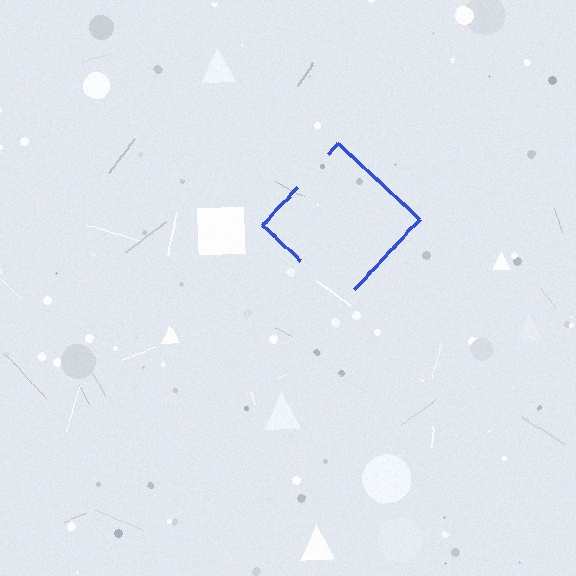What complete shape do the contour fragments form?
The contour fragments form a diamond.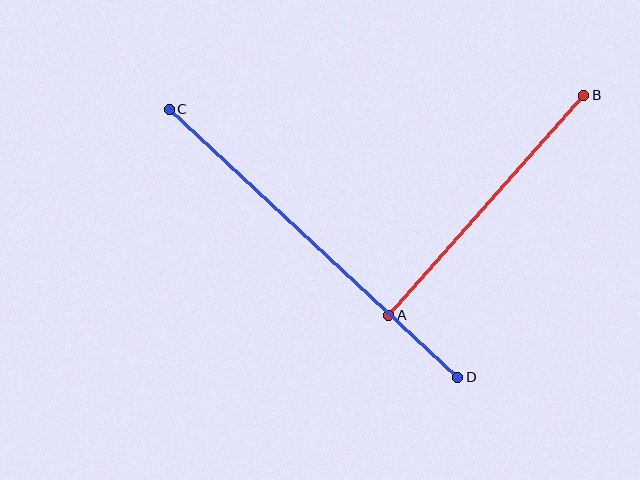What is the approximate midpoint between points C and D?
The midpoint is at approximately (313, 243) pixels.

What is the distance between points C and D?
The distance is approximately 394 pixels.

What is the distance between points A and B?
The distance is approximately 294 pixels.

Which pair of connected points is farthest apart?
Points C and D are farthest apart.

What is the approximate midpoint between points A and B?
The midpoint is at approximately (486, 205) pixels.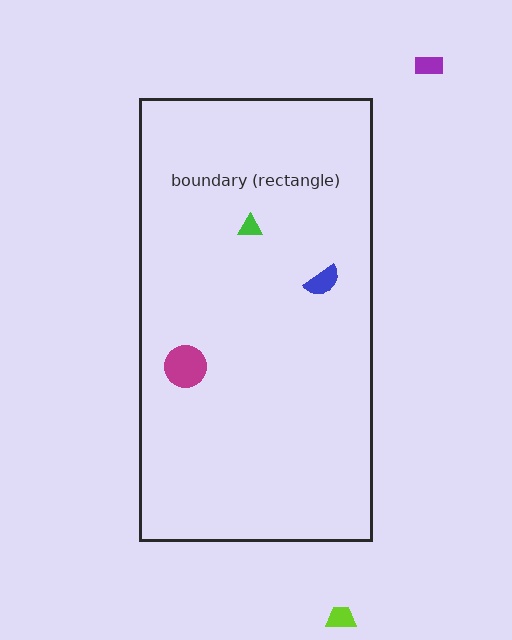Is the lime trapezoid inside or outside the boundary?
Outside.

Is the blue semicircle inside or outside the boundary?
Inside.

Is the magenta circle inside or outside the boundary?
Inside.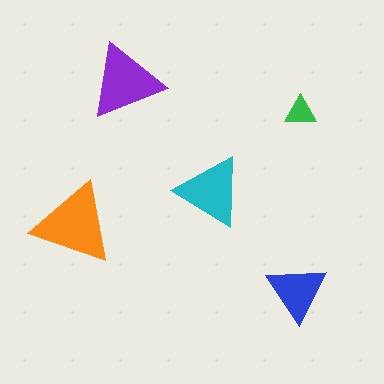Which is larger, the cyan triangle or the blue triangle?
The cyan one.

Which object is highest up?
The purple triangle is topmost.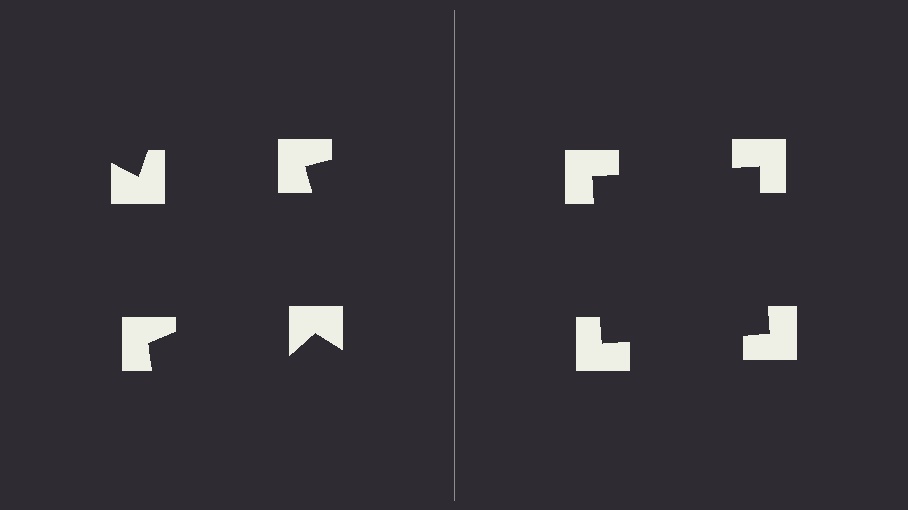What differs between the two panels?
The notched squares are positioned identically on both sides; only the wedge orientations differ. On the right they align to a square; on the left they are misaligned.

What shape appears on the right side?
An illusory square.